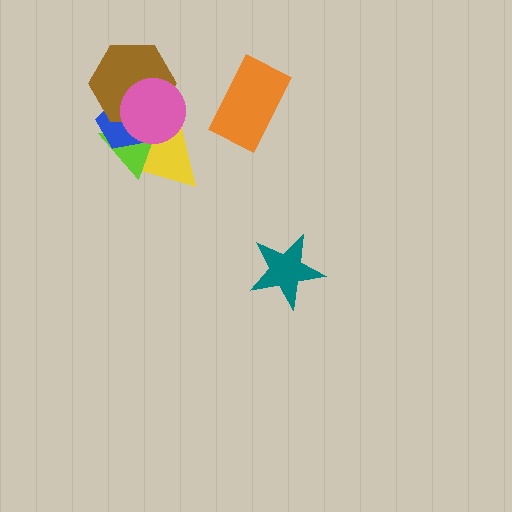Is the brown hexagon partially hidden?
Yes, it is partially covered by another shape.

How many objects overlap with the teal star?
0 objects overlap with the teal star.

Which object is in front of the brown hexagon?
The pink circle is in front of the brown hexagon.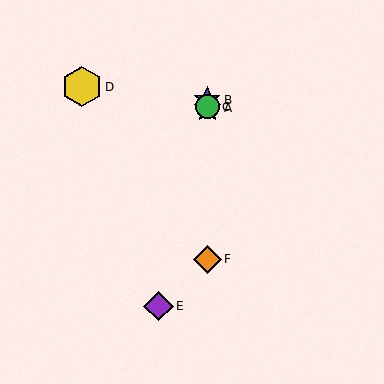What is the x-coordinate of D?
Object D is at x≈82.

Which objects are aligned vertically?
Objects A, B, C, F are aligned vertically.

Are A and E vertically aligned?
No, A is at x≈207 and E is at x≈158.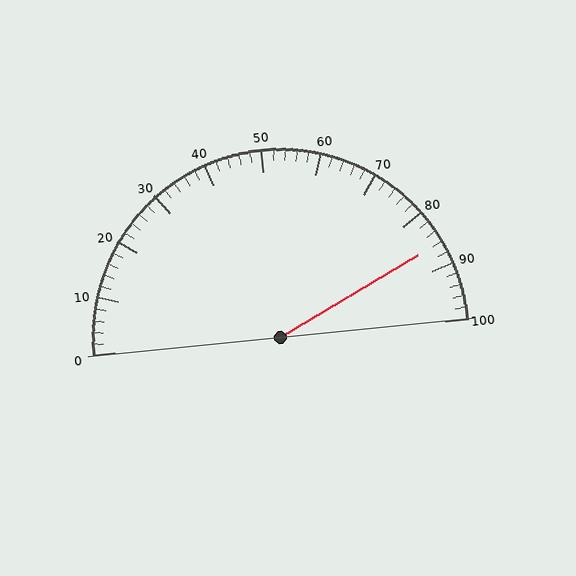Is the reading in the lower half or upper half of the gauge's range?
The reading is in the upper half of the range (0 to 100).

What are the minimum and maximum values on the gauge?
The gauge ranges from 0 to 100.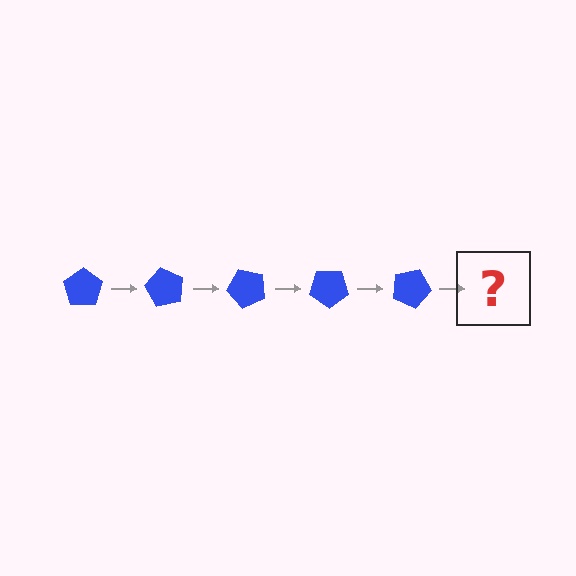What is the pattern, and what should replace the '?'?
The pattern is that the pentagon rotates 60 degrees each step. The '?' should be a blue pentagon rotated 300 degrees.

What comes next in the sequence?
The next element should be a blue pentagon rotated 300 degrees.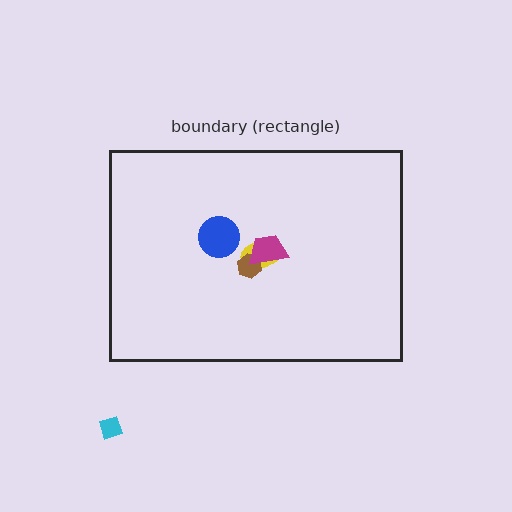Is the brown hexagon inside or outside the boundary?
Inside.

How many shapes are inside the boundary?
4 inside, 1 outside.